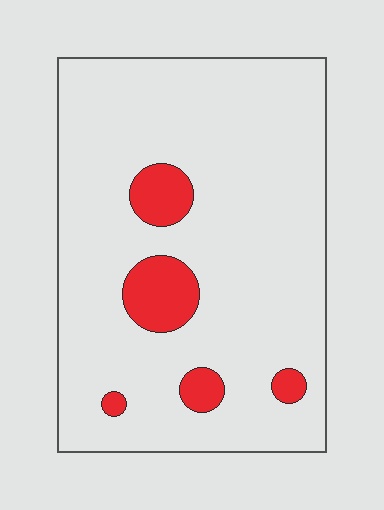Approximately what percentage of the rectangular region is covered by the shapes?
Approximately 10%.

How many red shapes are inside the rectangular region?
5.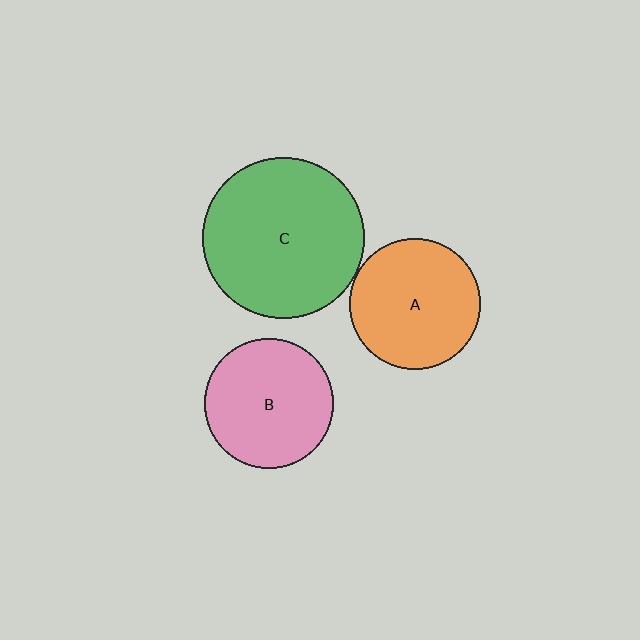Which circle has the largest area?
Circle C (green).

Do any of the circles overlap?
No, none of the circles overlap.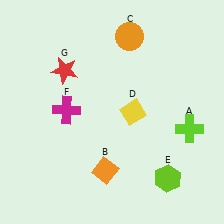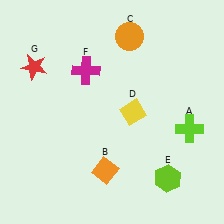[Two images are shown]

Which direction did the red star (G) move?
The red star (G) moved left.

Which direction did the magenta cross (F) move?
The magenta cross (F) moved up.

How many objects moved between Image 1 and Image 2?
2 objects moved between the two images.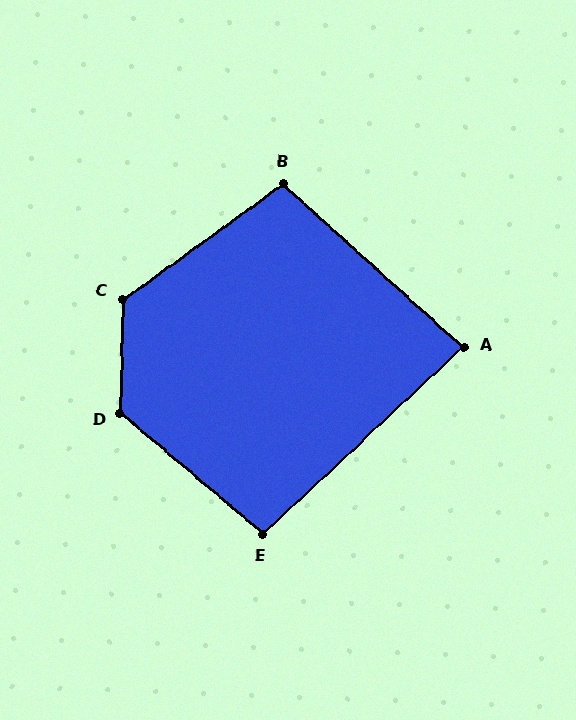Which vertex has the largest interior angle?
D, at approximately 129 degrees.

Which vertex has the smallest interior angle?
A, at approximately 85 degrees.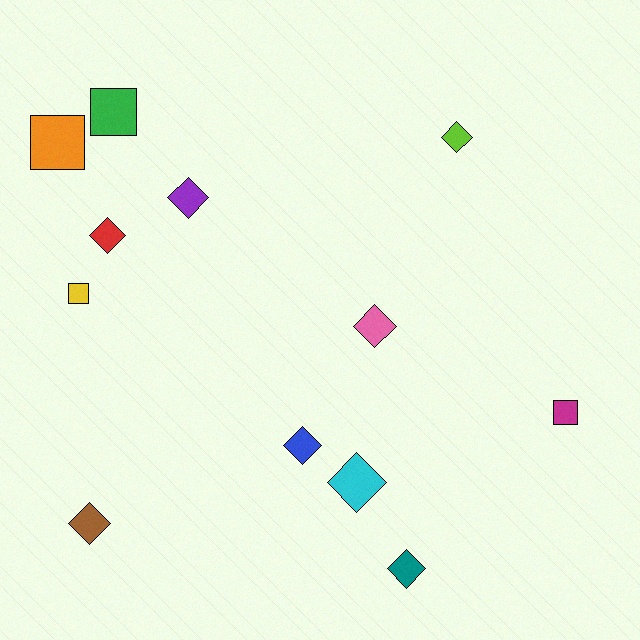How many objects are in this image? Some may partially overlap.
There are 12 objects.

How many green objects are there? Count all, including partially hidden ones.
There is 1 green object.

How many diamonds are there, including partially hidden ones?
There are 8 diamonds.